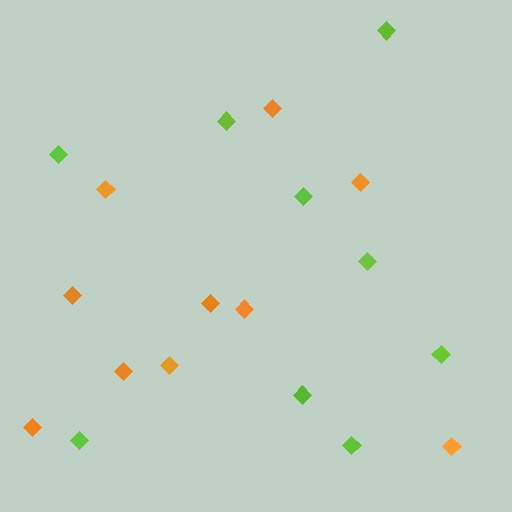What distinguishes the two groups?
There are 2 groups: one group of orange diamonds (10) and one group of lime diamonds (9).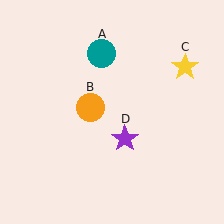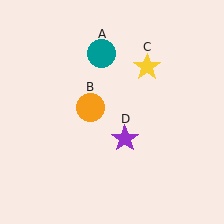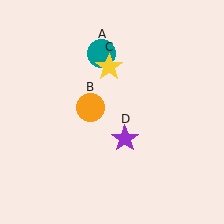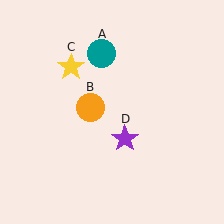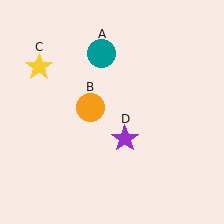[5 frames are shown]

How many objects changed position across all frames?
1 object changed position: yellow star (object C).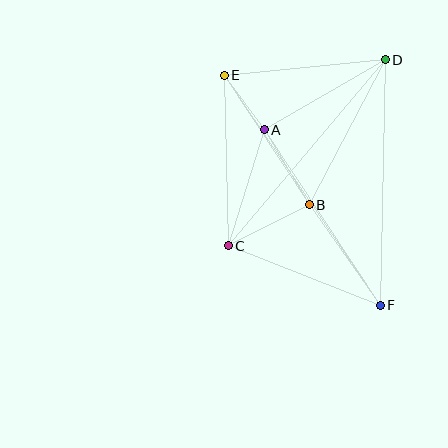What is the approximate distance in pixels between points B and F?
The distance between B and F is approximately 123 pixels.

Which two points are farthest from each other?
Points E and F are farthest from each other.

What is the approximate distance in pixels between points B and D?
The distance between B and D is approximately 164 pixels.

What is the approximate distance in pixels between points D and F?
The distance between D and F is approximately 246 pixels.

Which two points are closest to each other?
Points A and E are closest to each other.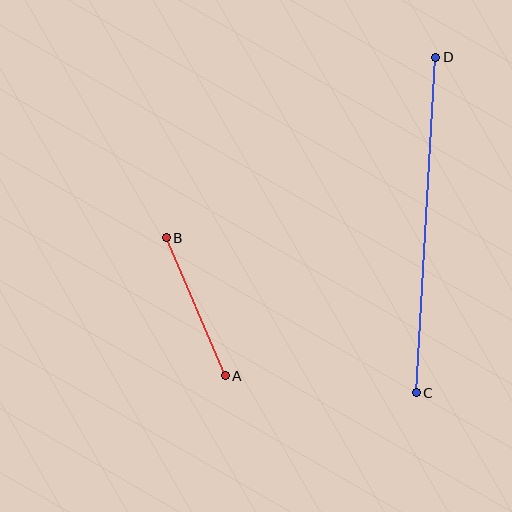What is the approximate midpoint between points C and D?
The midpoint is at approximately (426, 225) pixels.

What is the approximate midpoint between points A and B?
The midpoint is at approximately (196, 307) pixels.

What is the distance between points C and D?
The distance is approximately 336 pixels.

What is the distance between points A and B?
The distance is approximately 150 pixels.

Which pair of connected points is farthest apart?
Points C and D are farthest apart.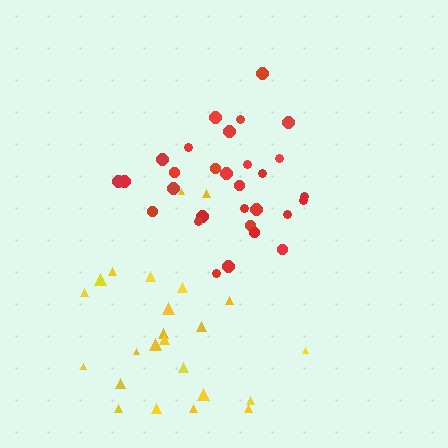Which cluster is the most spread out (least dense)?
Yellow.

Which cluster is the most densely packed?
Red.